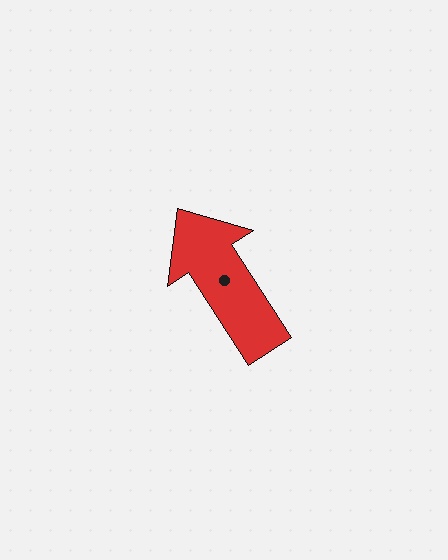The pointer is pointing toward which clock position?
Roughly 11 o'clock.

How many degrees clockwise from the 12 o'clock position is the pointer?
Approximately 327 degrees.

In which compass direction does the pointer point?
Northwest.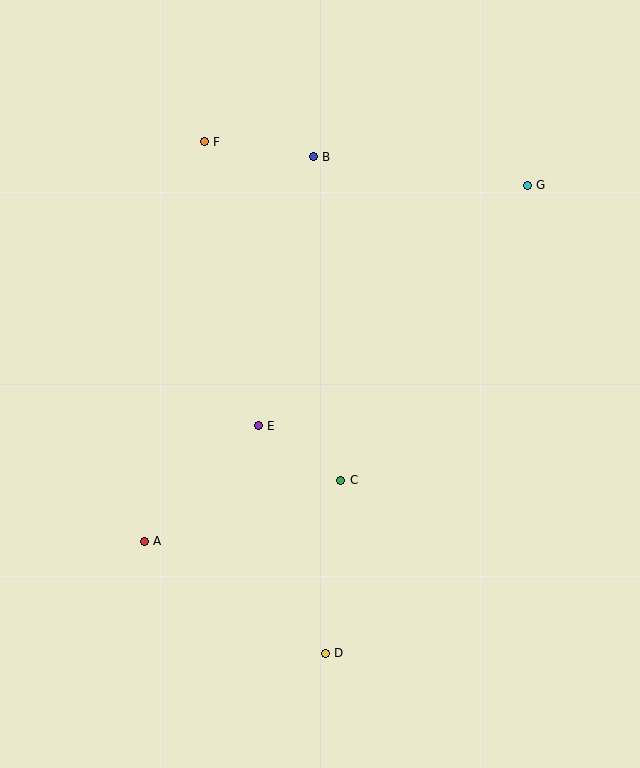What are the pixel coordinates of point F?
Point F is at (204, 142).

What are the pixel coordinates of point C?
Point C is at (341, 480).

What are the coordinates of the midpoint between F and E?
The midpoint between F and E is at (231, 284).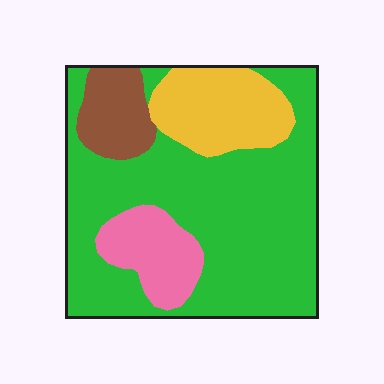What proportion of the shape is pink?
Pink takes up less than a sixth of the shape.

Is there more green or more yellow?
Green.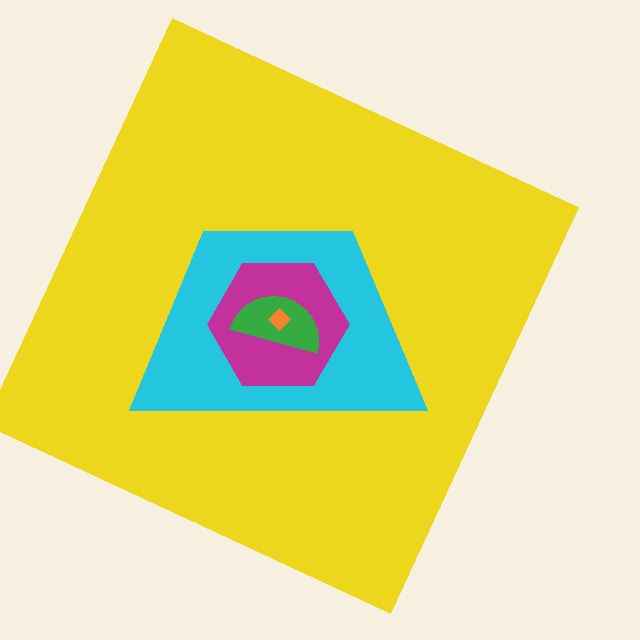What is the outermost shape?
The yellow square.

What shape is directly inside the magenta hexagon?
The green semicircle.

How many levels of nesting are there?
5.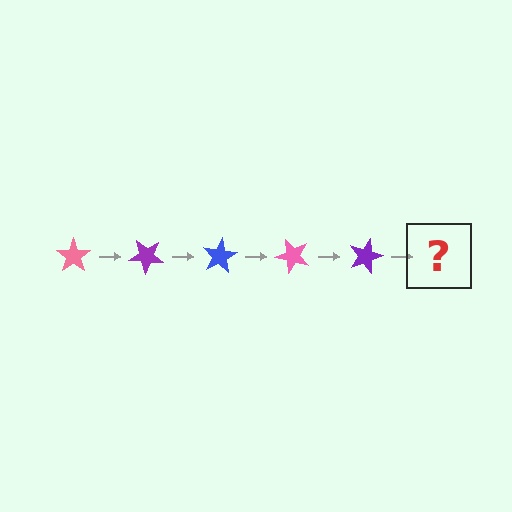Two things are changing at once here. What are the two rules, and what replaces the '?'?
The two rules are that it rotates 40 degrees each step and the color cycles through pink, purple, and blue. The '?' should be a blue star, rotated 200 degrees from the start.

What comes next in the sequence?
The next element should be a blue star, rotated 200 degrees from the start.